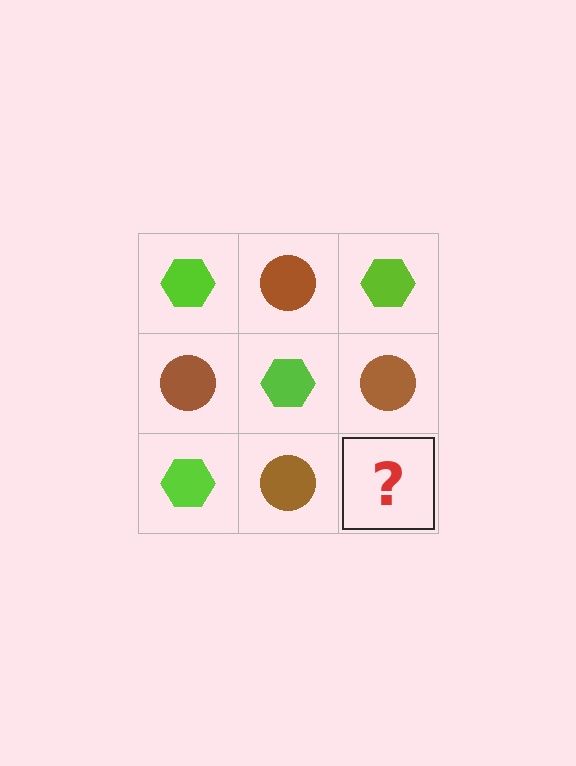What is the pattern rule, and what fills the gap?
The rule is that it alternates lime hexagon and brown circle in a checkerboard pattern. The gap should be filled with a lime hexagon.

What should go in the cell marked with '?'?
The missing cell should contain a lime hexagon.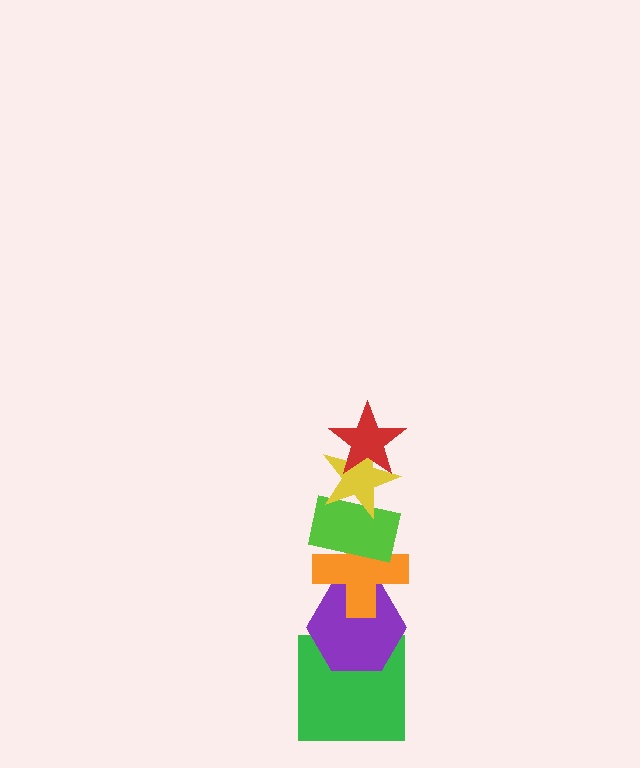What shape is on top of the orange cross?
The lime rectangle is on top of the orange cross.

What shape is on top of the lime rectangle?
The yellow star is on top of the lime rectangle.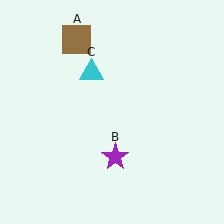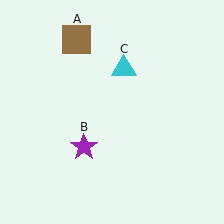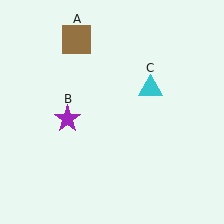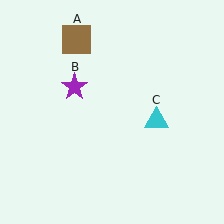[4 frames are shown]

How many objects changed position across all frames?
2 objects changed position: purple star (object B), cyan triangle (object C).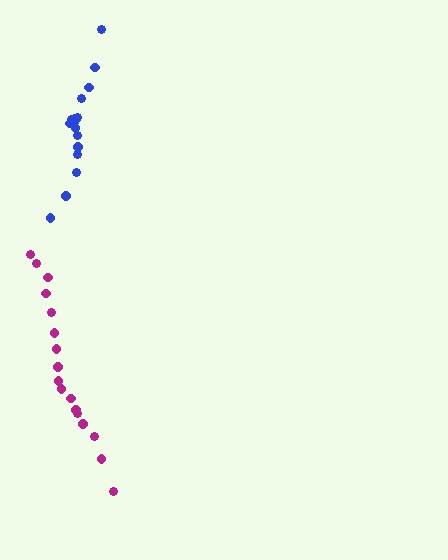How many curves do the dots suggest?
There are 2 distinct paths.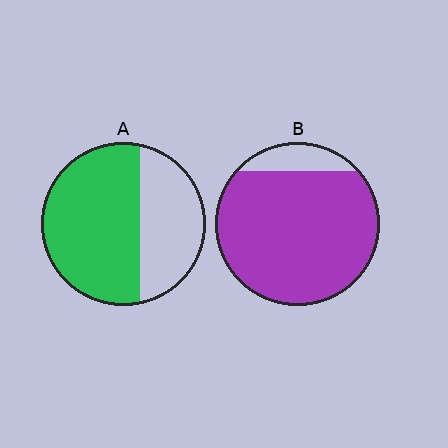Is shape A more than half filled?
Yes.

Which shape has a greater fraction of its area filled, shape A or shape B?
Shape B.